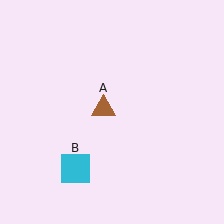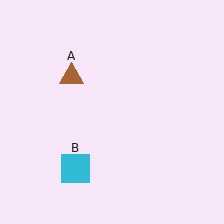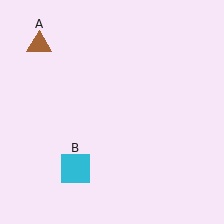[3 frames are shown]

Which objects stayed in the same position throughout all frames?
Cyan square (object B) remained stationary.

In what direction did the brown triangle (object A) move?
The brown triangle (object A) moved up and to the left.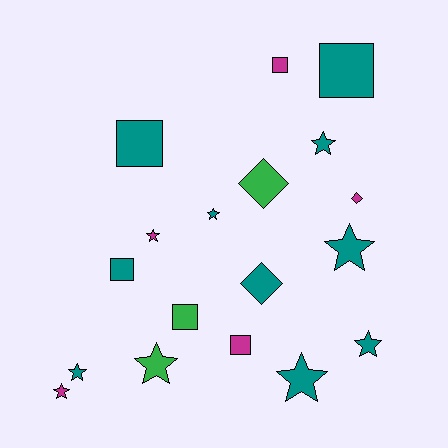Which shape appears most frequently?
Star, with 9 objects.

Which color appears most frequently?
Teal, with 10 objects.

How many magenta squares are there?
There are 2 magenta squares.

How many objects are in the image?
There are 18 objects.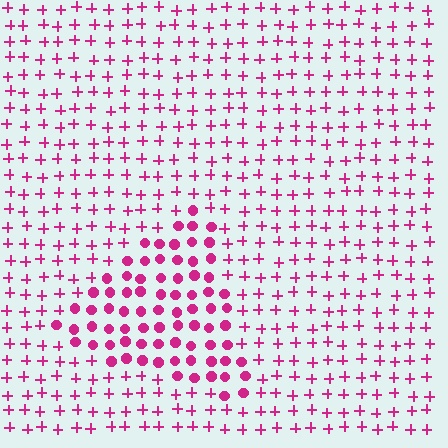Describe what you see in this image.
The image is filled with small magenta elements arranged in a uniform grid. A triangle-shaped region contains circles, while the surrounding area contains plus signs. The boundary is defined purely by the change in element shape.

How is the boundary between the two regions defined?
The boundary is defined by a change in element shape: circles inside vs. plus signs outside. All elements share the same color and spacing.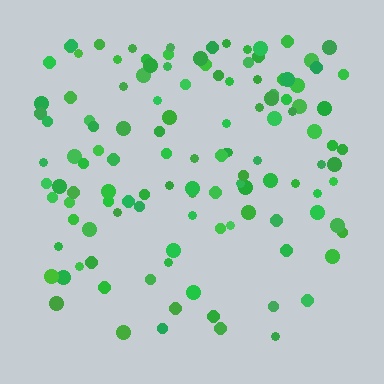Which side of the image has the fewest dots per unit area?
The bottom.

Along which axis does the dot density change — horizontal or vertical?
Vertical.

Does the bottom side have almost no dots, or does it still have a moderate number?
Still a moderate number, just noticeably fewer than the top.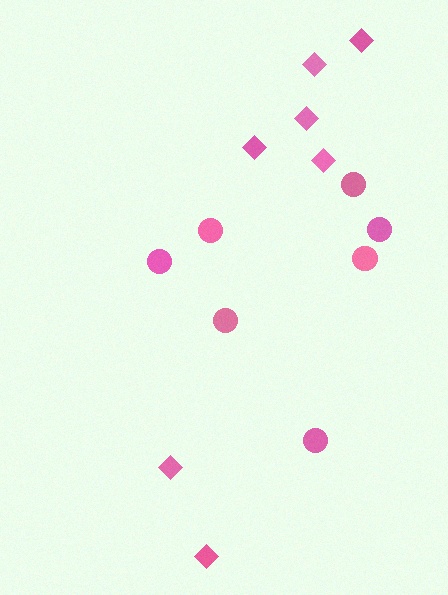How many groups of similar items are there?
There are 2 groups: one group of diamonds (7) and one group of circles (7).